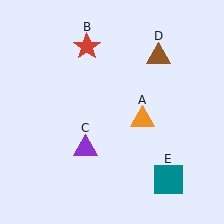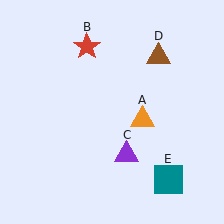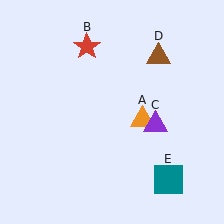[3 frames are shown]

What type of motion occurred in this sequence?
The purple triangle (object C) rotated counterclockwise around the center of the scene.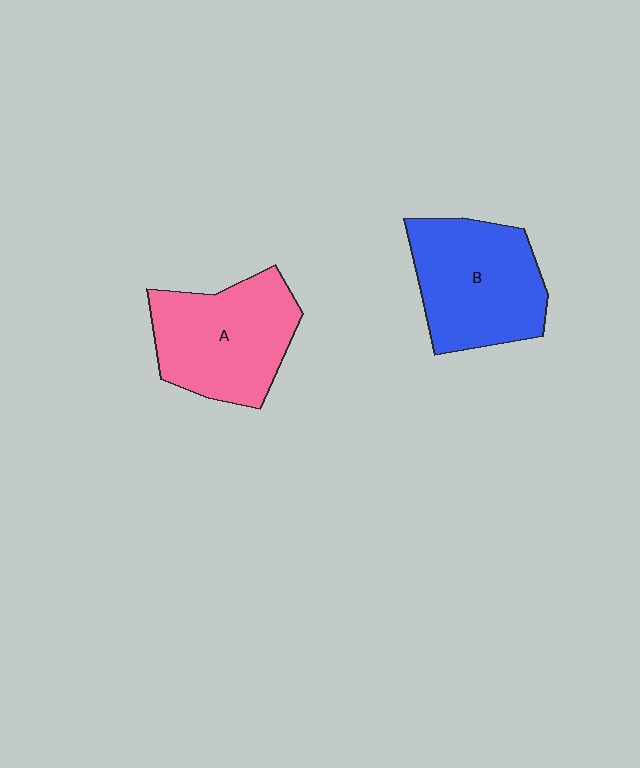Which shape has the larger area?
Shape B (blue).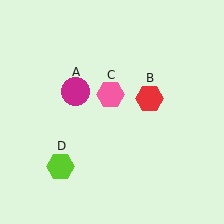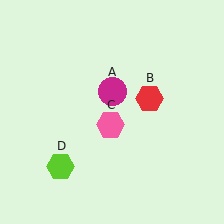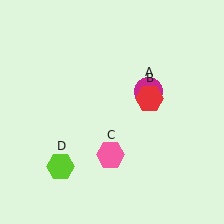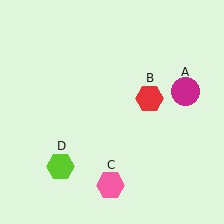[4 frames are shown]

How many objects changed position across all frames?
2 objects changed position: magenta circle (object A), pink hexagon (object C).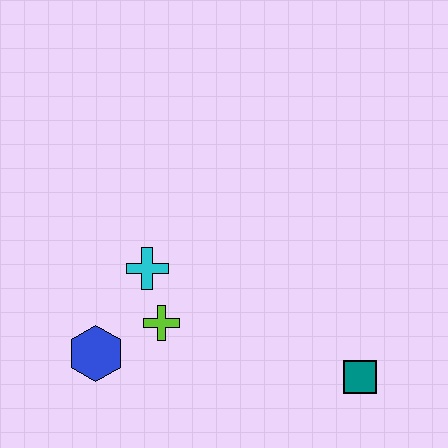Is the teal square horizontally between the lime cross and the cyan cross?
No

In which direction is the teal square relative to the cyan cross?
The teal square is to the right of the cyan cross.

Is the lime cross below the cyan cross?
Yes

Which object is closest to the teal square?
The lime cross is closest to the teal square.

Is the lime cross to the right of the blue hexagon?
Yes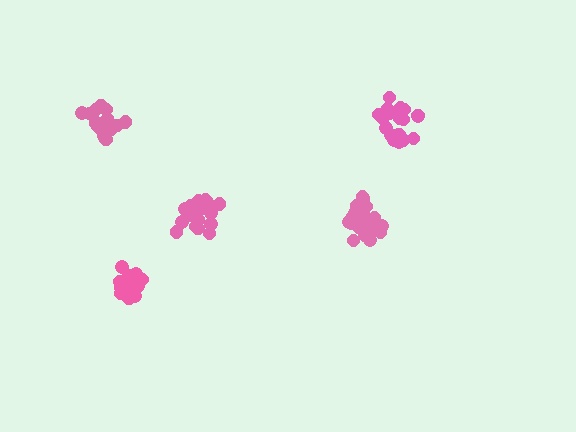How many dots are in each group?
Group 1: 21 dots, Group 2: 20 dots, Group 3: 19 dots, Group 4: 21 dots, Group 5: 18 dots (99 total).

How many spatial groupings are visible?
There are 5 spatial groupings.